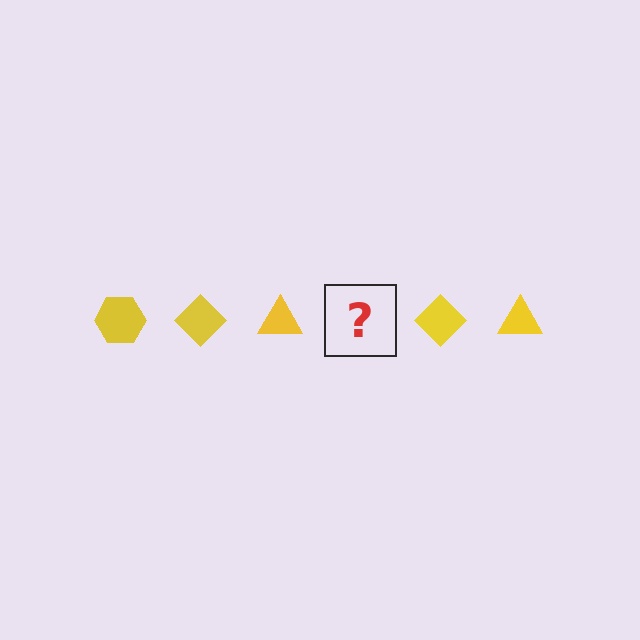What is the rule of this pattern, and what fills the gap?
The rule is that the pattern cycles through hexagon, diamond, triangle shapes in yellow. The gap should be filled with a yellow hexagon.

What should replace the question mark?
The question mark should be replaced with a yellow hexagon.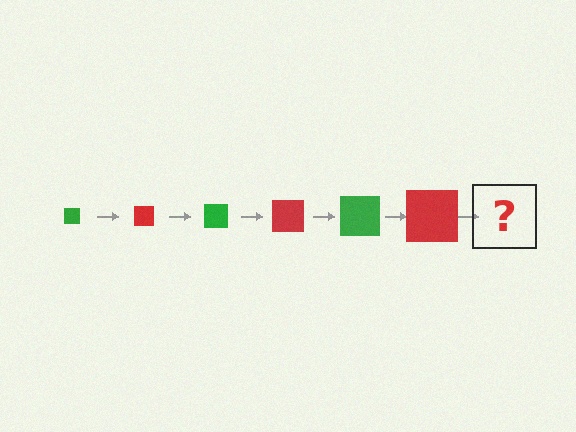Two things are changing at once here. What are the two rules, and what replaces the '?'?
The two rules are that the square grows larger each step and the color cycles through green and red. The '?' should be a green square, larger than the previous one.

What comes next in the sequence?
The next element should be a green square, larger than the previous one.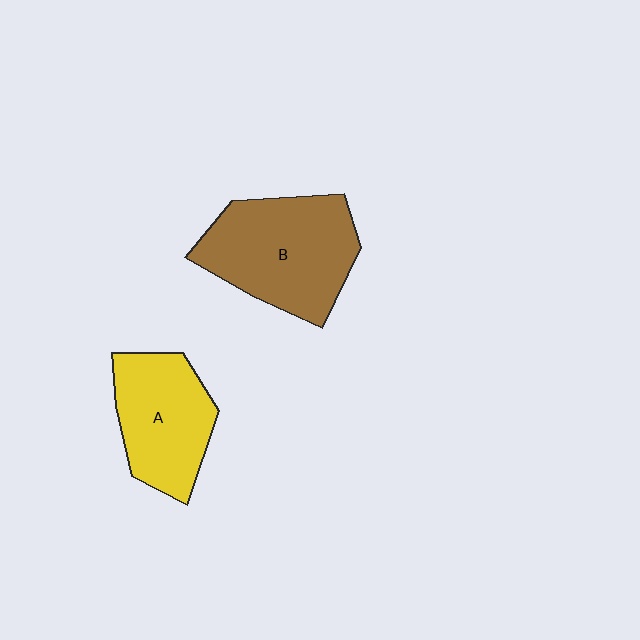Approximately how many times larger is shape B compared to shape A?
Approximately 1.3 times.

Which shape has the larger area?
Shape B (brown).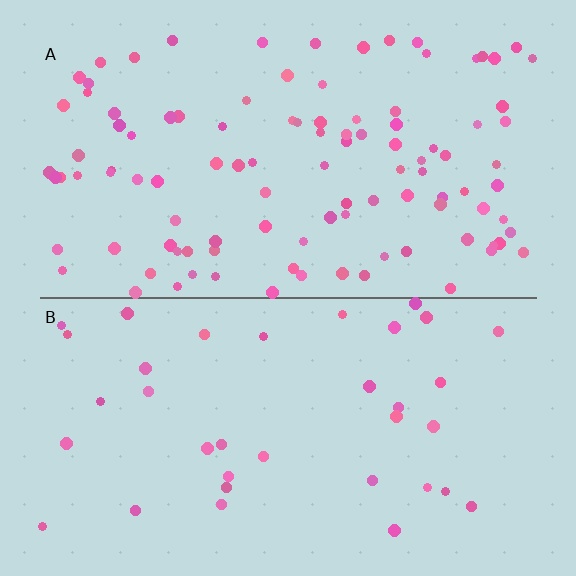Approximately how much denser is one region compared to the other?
Approximately 2.9× — region A over region B.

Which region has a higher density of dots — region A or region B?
A (the top).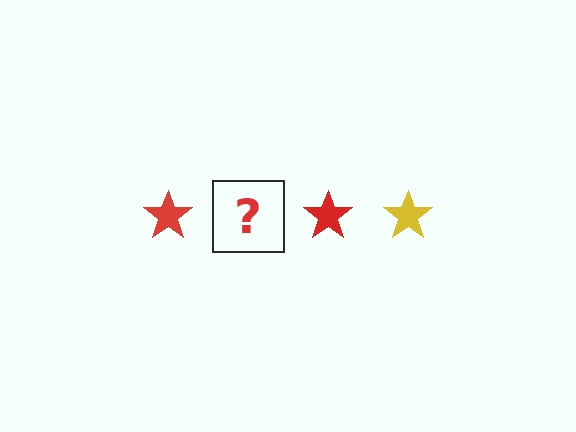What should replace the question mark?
The question mark should be replaced with a yellow star.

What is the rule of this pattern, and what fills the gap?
The rule is that the pattern cycles through red, yellow stars. The gap should be filled with a yellow star.